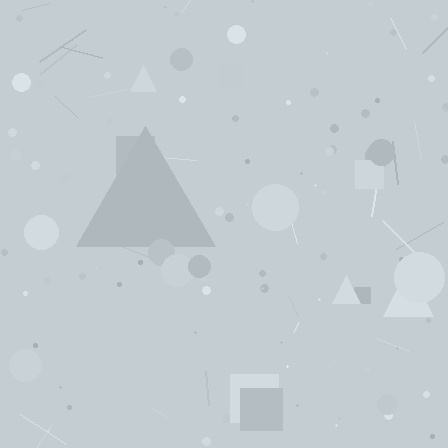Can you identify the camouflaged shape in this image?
The camouflaged shape is a triangle.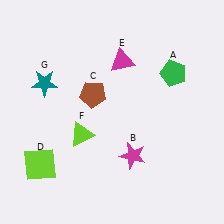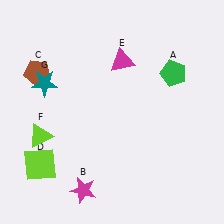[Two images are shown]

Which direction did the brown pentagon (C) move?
The brown pentagon (C) moved left.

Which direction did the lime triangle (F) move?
The lime triangle (F) moved left.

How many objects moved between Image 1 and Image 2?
3 objects moved between the two images.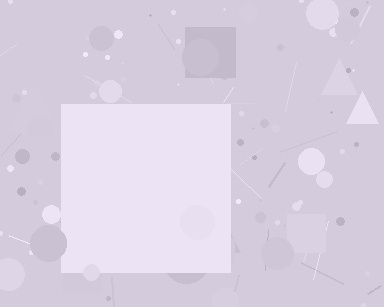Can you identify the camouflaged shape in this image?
The camouflaged shape is a square.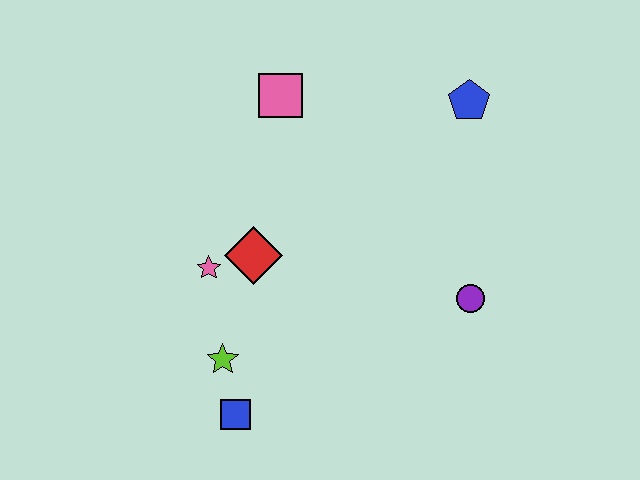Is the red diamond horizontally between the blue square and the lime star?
No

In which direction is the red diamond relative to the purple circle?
The red diamond is to the left of the purple circle.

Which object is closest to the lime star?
The blue square is closest to the lime star.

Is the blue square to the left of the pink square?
Yes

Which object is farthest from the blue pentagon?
The blue square is farthest from the blue pentagon.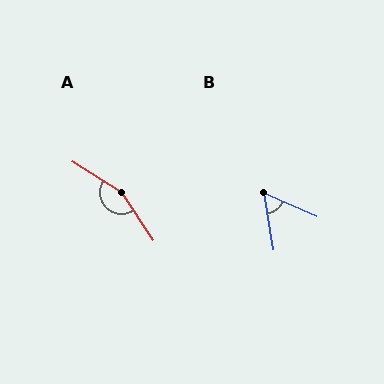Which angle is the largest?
A, at approximately 156 degrees.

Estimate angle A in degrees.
Approximately 156 degrees.